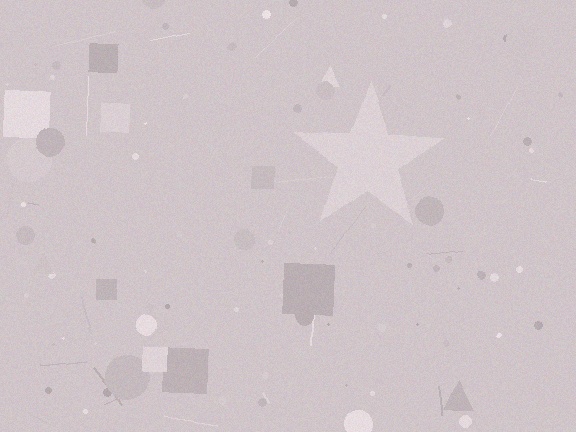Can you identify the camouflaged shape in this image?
The camouflaged shape is a star.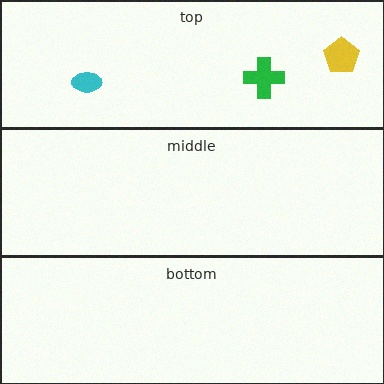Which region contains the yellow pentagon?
The top region.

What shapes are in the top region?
The cyan ellipse, the green cross, the yellow pentagon.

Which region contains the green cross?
The top region.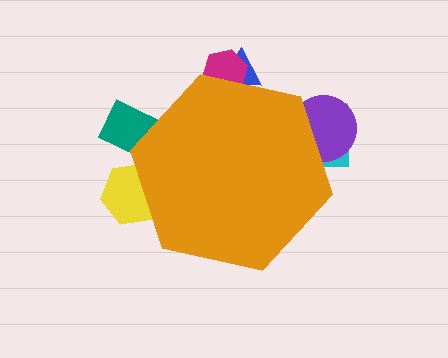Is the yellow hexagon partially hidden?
Yes, the yellow hexagon is partially hidden behind the orange hexagon.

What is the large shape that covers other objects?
An orange hexagon.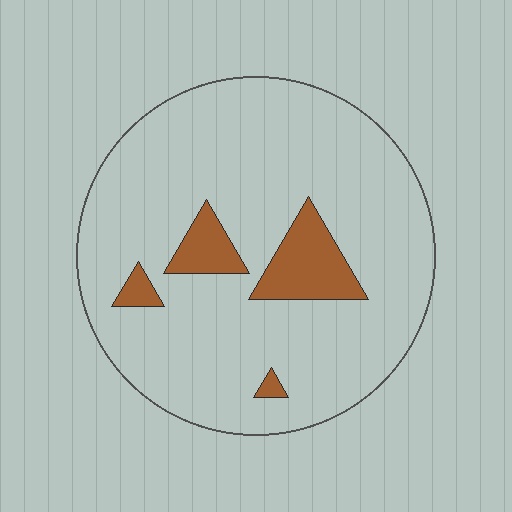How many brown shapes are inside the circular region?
4.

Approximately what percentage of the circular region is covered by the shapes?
Approximately 10%.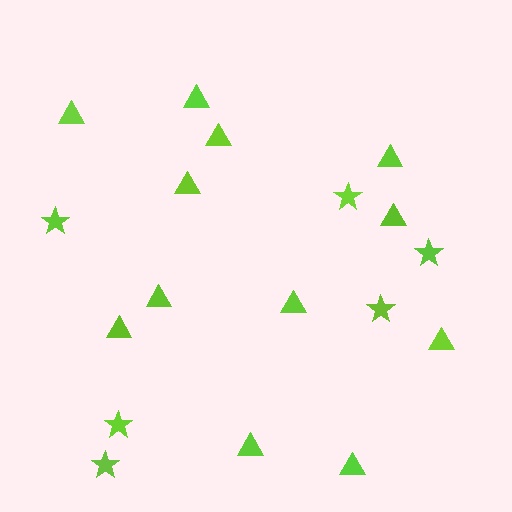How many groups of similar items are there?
There are 2 groups: one group of triangles (12) and one group of stars (6).